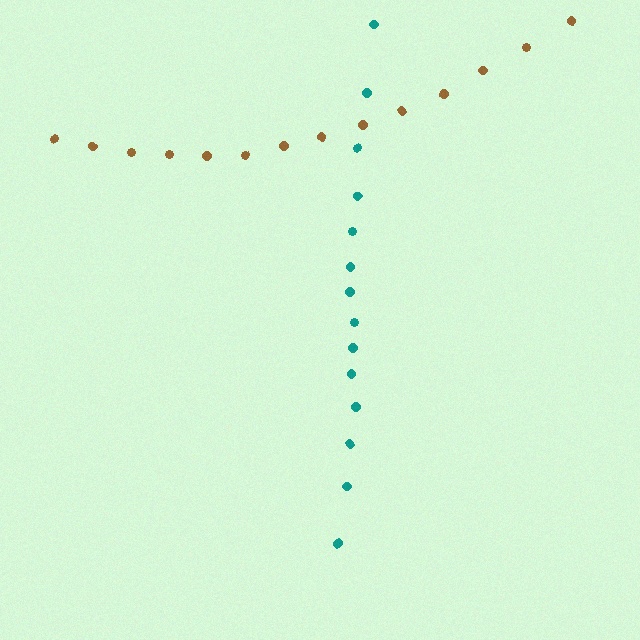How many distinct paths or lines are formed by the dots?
There are 2 distinct paths.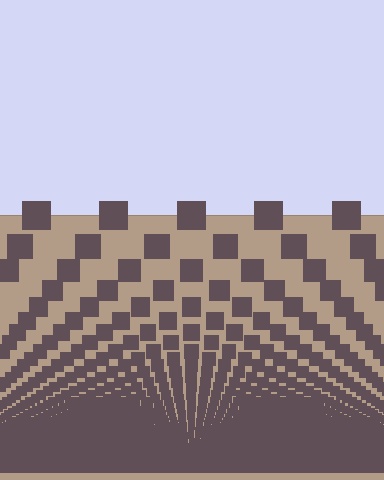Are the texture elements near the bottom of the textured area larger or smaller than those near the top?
Smaller. The gradient is inverted — elements near the bottom are smaller and denser.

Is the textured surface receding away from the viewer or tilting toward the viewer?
The surface appears to tilt toward the viewer. Texture elements get larger and sparser toward the top.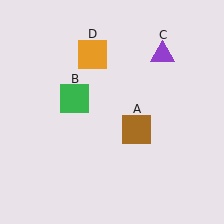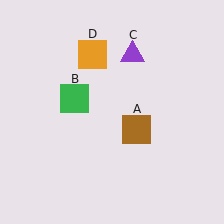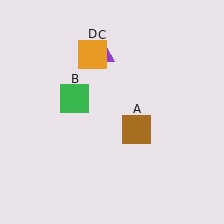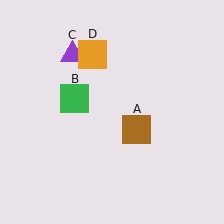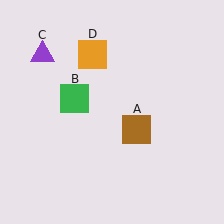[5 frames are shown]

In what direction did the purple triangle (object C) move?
The purple triangle (object C) moved left.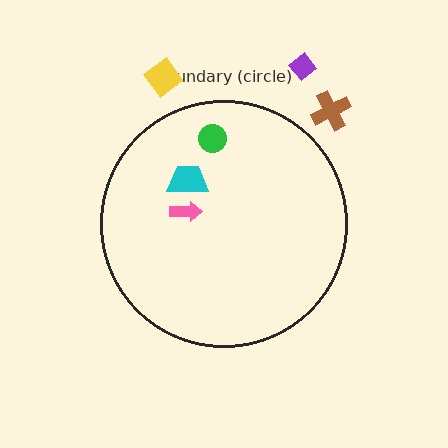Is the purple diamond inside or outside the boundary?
Outside.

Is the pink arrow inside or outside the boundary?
Inside.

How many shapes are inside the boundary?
3 inside, 3 outside.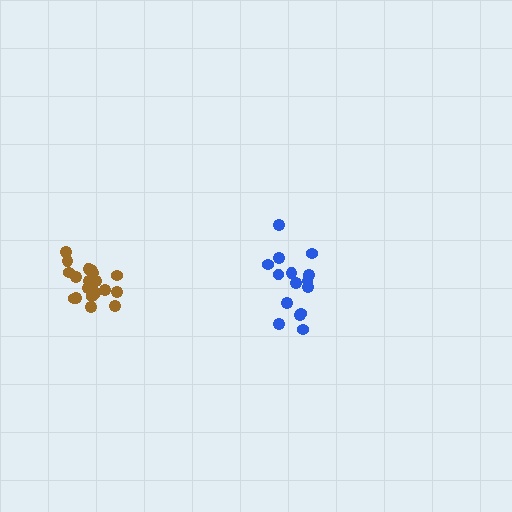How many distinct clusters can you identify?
There are 2 distinct clusters.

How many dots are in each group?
Group 1: 20 dots, Group 2: 15 dots (35 total).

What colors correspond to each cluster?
The clusters are colored: brown, blue.